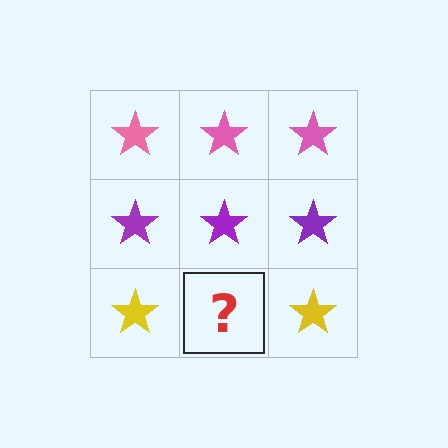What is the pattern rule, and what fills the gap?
The rule is that each row has a consistent color. The gap should be filled with a yellow star.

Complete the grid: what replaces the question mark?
The question mark should be replaced with a yellow star.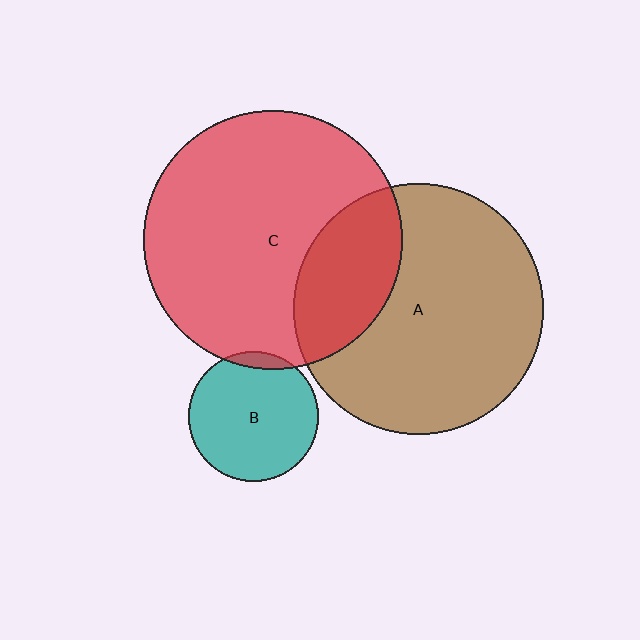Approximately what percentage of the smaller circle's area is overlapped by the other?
Approximately 25%.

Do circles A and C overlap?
Yes.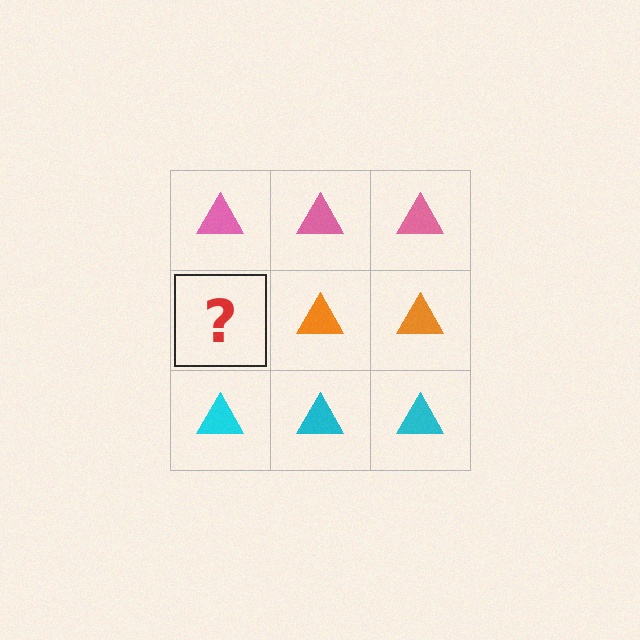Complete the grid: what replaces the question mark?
The question mark should be replaced with an orange triangle.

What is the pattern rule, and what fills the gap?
The rule is that each row has a consistent color. The gap should be filled with an orange triangle.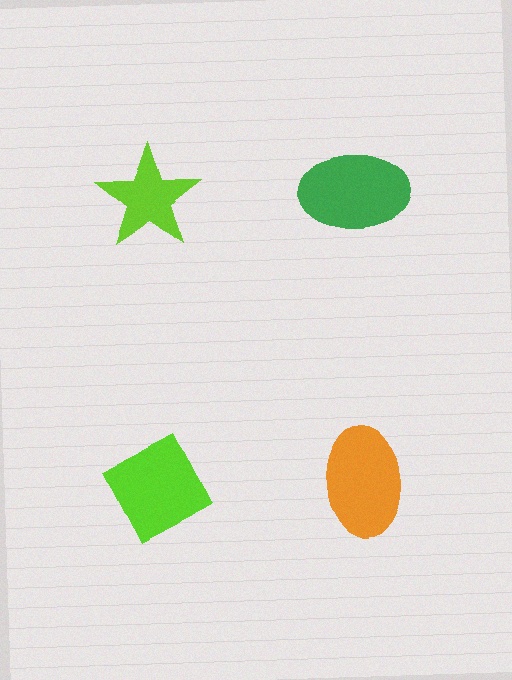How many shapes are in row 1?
2 shapes.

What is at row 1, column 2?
A green ellipse.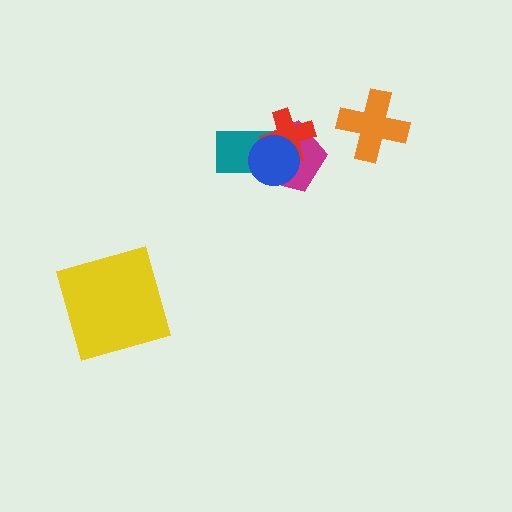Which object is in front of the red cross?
The blue circle is in front of the red cross.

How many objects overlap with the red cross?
3 objects overlap with the red cross.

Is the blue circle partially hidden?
No, no other shape covers it.